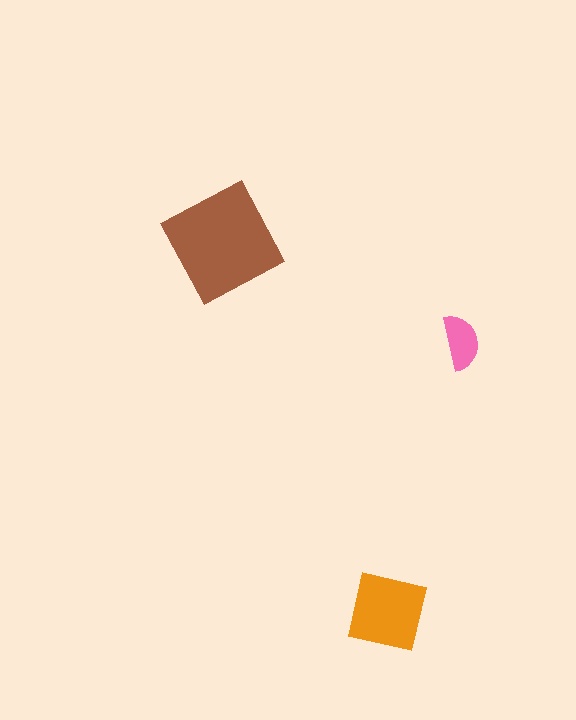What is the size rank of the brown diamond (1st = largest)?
1st.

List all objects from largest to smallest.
The brown diamond, the orange square, the pink semicircle.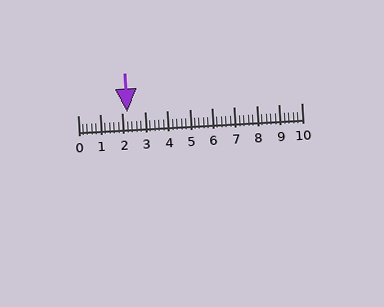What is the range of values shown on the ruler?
The ruler shows values from 0 to 10.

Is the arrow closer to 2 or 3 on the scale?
The arrow is closer to 2.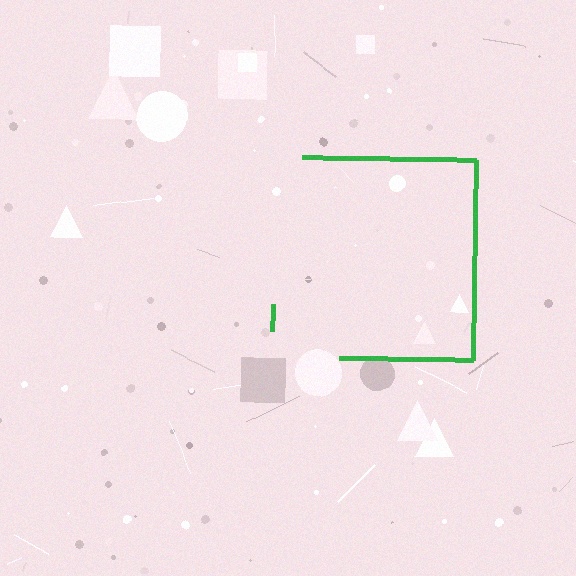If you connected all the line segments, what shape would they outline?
They would outline a square.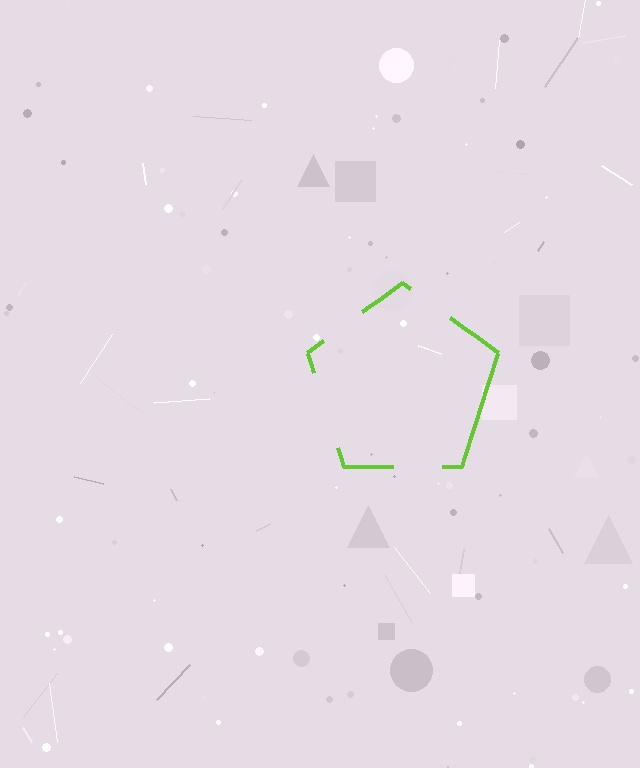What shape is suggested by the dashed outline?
The dashed outline suggests a pentagon.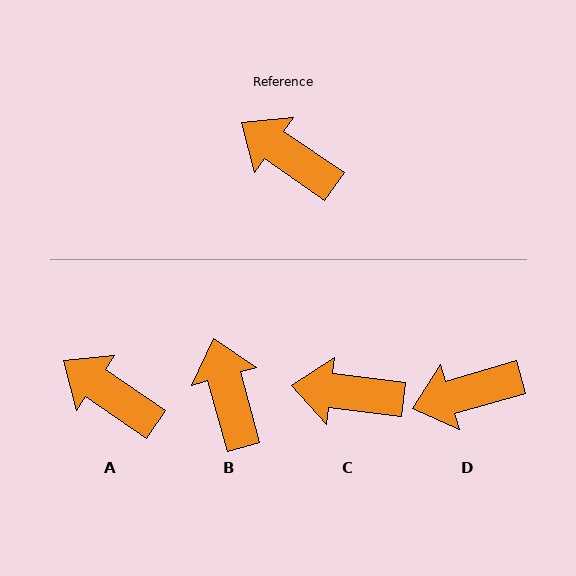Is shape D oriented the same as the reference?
No, it is off by about 51 degrees.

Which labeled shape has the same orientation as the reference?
A.